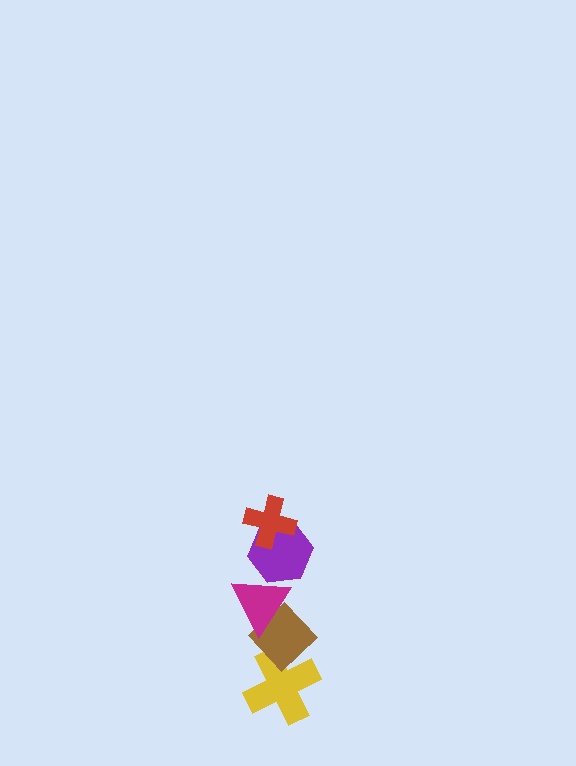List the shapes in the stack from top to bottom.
From top to bottom: the red cross, the purple hexagon, the magenta triangle, the brown diamond, the yellow cross.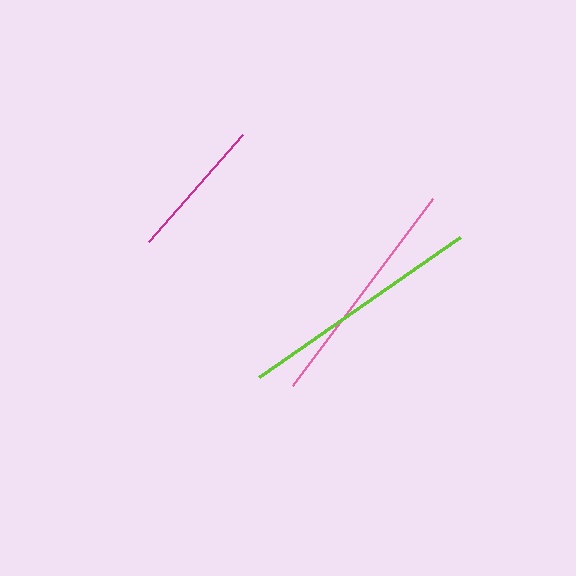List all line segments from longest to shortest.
From longest to shortest: lime, pink, magenta.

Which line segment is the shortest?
The magenta line is the shortest at approximately 142 pixels.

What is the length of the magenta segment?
The magenta segment is approximately 142 pixels long.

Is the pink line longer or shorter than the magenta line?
The pink line is longer than the magenta line.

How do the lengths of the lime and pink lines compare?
The lime and pink lines are approximately the same length.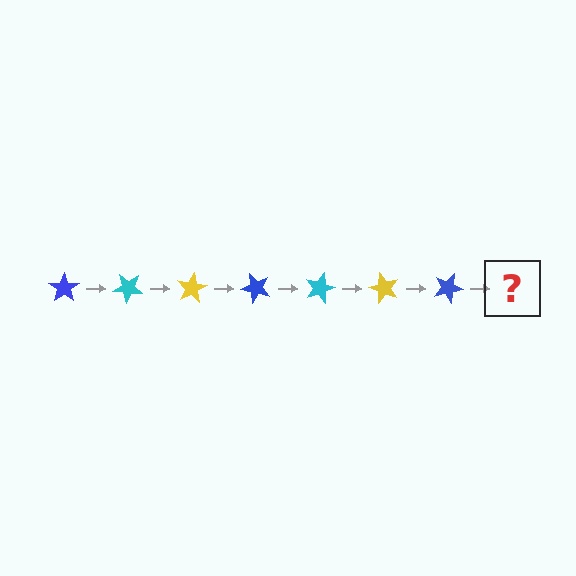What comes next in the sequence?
The next element should be a cyan star, rotated 280 degrees from the start.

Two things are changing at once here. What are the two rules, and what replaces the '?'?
The two rules are that it rotates 40 degrees each step and the color cycles through blue, cyan, and yellow. The '?' should be a cyan star, rotated 280 degrees from the start.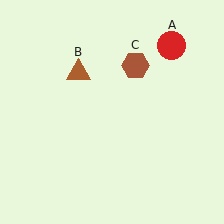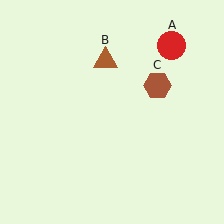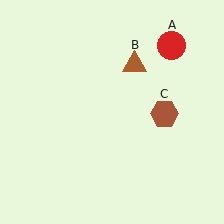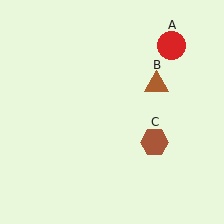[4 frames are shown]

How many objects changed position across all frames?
2 objects changed position: brown triangle (object B), brown hexagon (object C).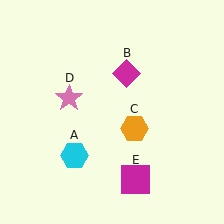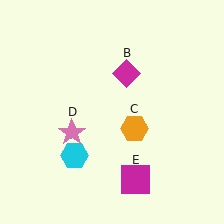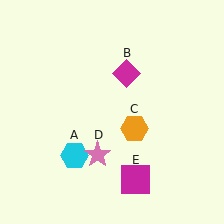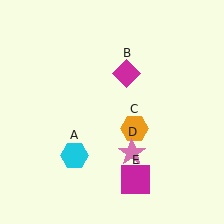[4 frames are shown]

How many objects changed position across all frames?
1 object changed position: pink star (object D).